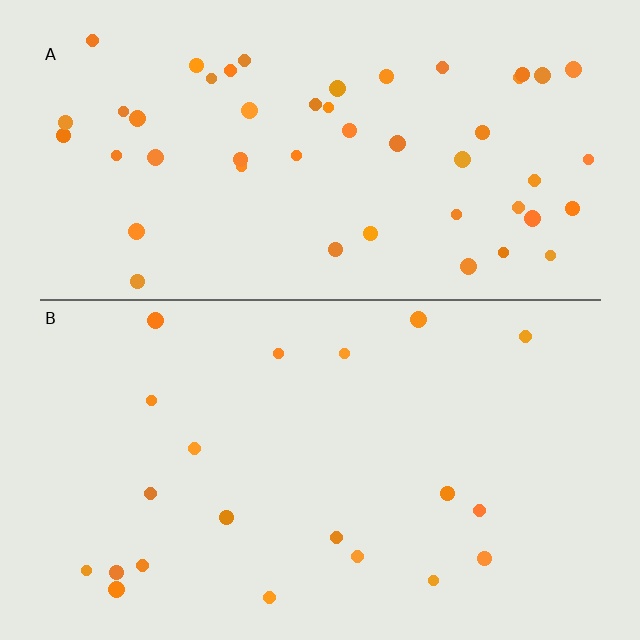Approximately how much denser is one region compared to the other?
Approximately 2.4× — region A over region B.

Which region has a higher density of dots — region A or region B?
A (the top).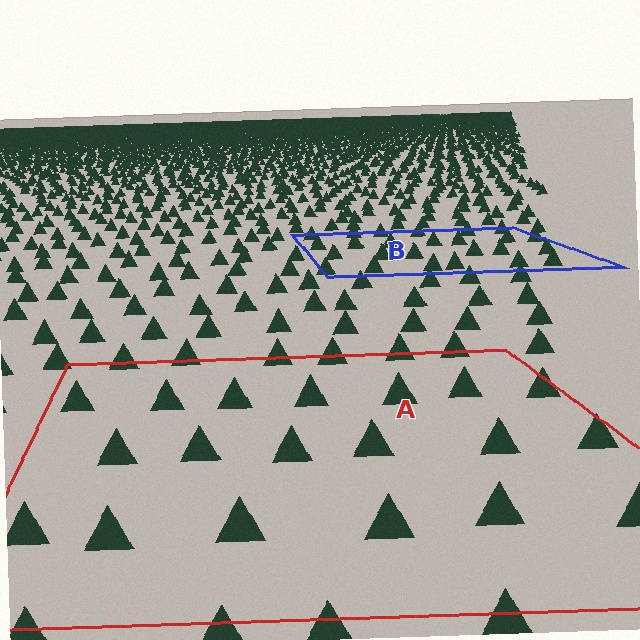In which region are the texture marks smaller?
The texture marks are smaller in region B, because it is farther away.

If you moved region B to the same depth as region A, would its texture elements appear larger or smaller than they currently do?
They would appear larger. At a closer depth, the same texture elements are projected at a bigger on-screen size.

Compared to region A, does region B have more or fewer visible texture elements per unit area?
Region B has more texture elements per unit area — they are packed more densely because it is farther away.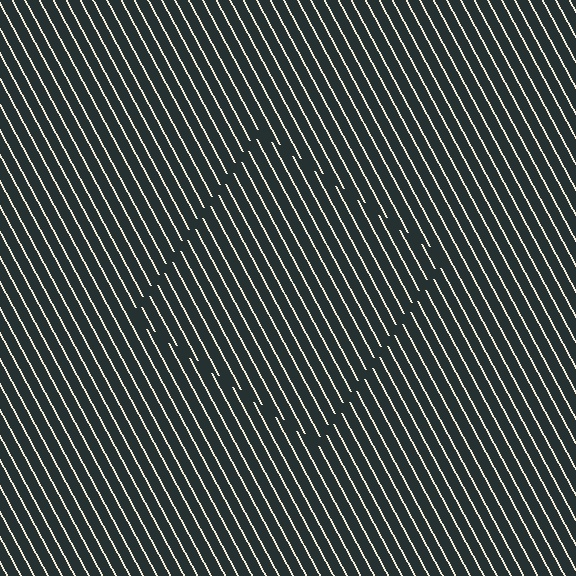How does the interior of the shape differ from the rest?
The interior of the shape contains the same grating, shifted by half a period — the contour is defined by the phase discontinuity where line-ends from the inner and outer gratings abut.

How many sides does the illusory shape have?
4 sides — the line-ends trace a square.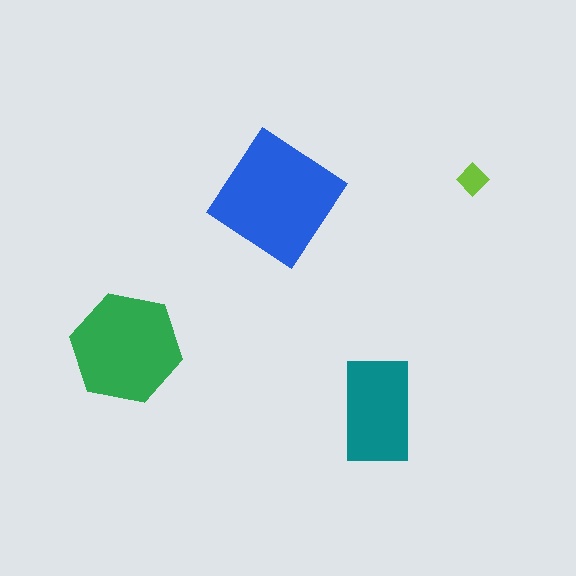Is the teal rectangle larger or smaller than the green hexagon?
Smaller.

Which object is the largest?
The blue diamond.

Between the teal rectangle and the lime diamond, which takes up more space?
The teal rectangle.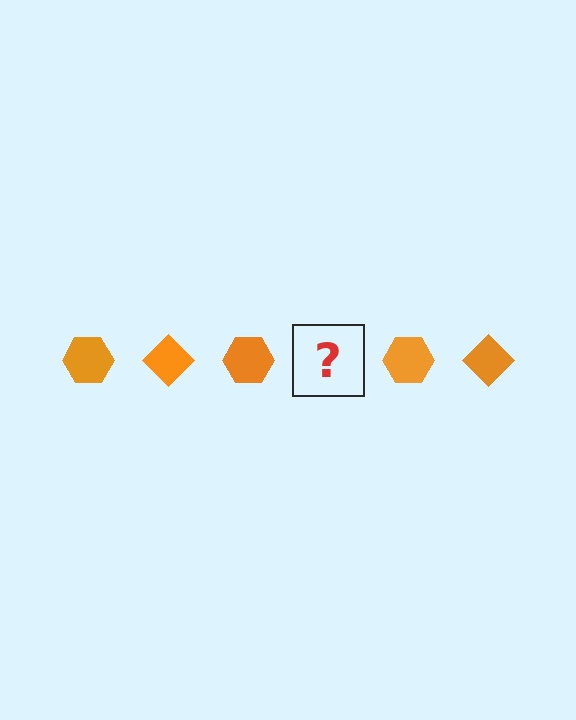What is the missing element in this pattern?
The missing element is an orange diamond.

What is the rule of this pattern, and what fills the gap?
The rule is that the pattern cycles through hexagon, diamond shapes in orange. The gap should be filled with an orange diamond.